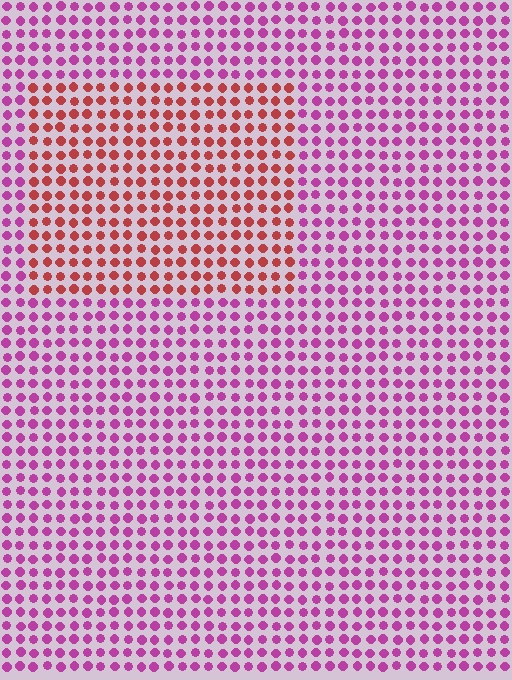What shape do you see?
I see a rectangle.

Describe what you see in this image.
The image is filled with small magenta elements in a uniform arrangement. A rectangle-shaped region is visible where the elements are tinted to a slightly different hue, forming a subtle color boundary.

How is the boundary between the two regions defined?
The boundary is defined purely by a slight shift in hue (about 47 degrees). Spacing, size, and orientation are identical on both sides.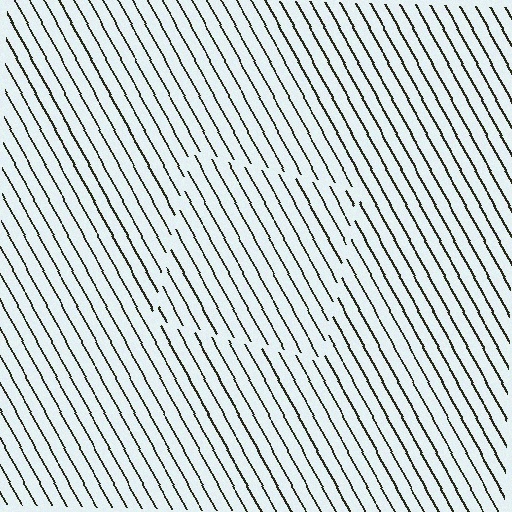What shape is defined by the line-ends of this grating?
An illusory square. The interior of the shape contains the same grating, shifted by half a period — the contour is defined by the phase discontinuity where line-ends from the inner and outer gratings abut.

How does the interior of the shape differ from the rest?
The interior of the shape contains the same grating, shifted by half a period — the contour is defined by the phase discontinuity where line-ends from the inner and outer gratings abut.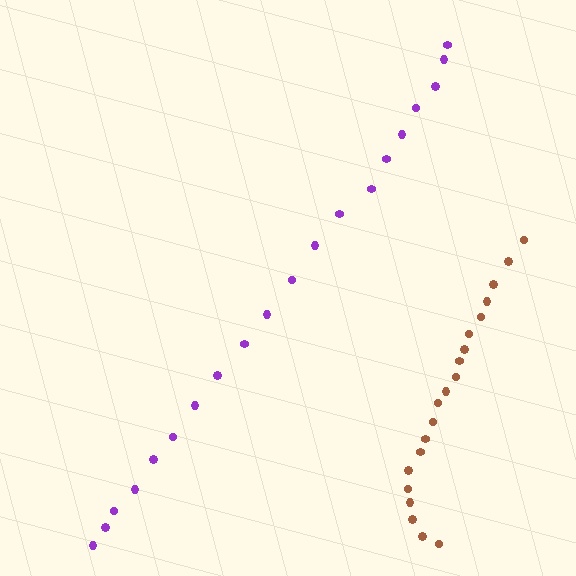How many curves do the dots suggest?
There are 2 distinct paths.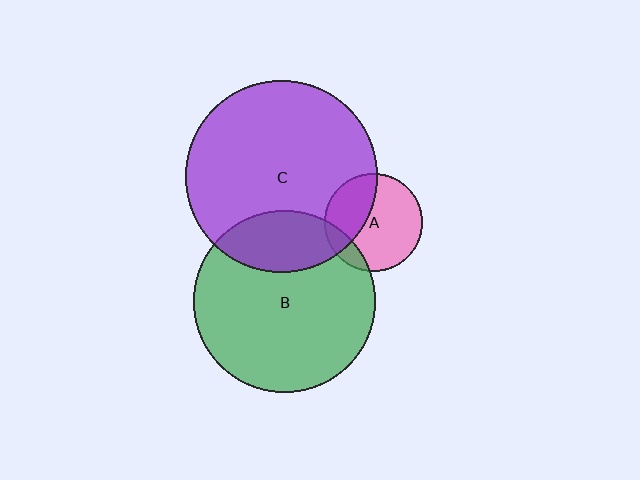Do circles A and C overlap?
Yes.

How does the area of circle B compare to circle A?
Approximately 3.5 times.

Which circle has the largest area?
Circle C (purple).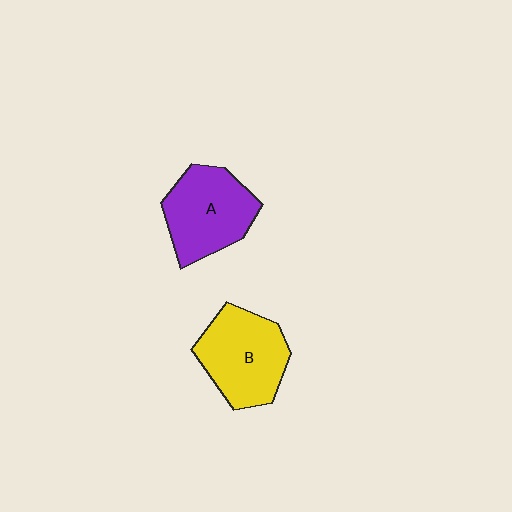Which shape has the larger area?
Shape B (yellow).